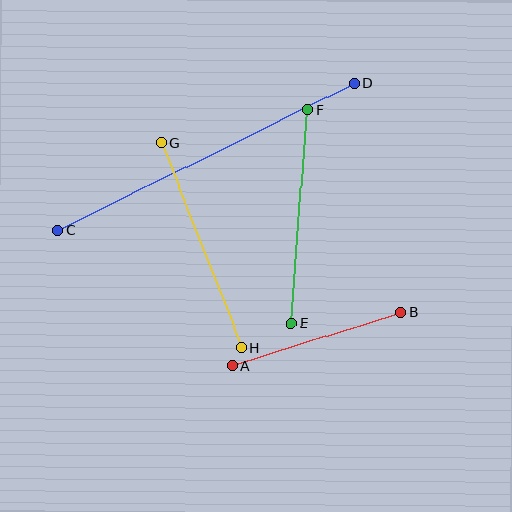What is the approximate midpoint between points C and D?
The midpoint is at approximately (206, 156) pixels.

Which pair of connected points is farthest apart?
Points C and D are farthest apart.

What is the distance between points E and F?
The distance is approximately 214 pixels.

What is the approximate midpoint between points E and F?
The midpoint is at approximately (300, 217) pixels.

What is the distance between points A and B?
The distance is approximately 176 pixels.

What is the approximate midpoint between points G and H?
The midpoint is at approximately (201, 245) pixels.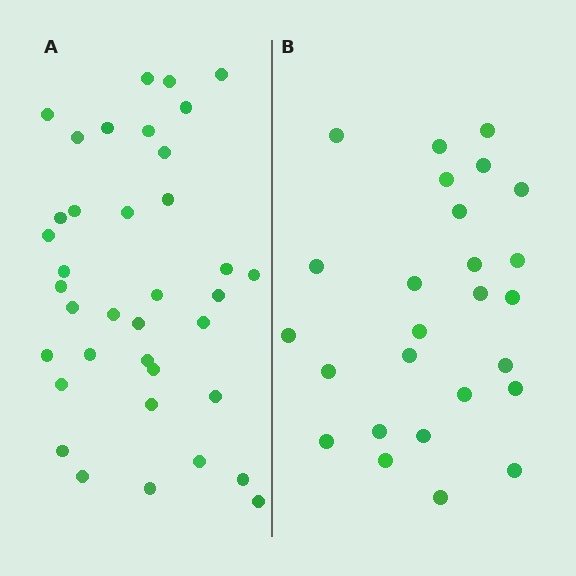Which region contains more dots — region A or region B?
Region A (the left region) has more dots.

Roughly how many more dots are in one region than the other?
Region A has roughly 12 or so more dots than region B.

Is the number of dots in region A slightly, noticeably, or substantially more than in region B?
Region A has noticeably more, but not dramatically so. The ratio is roughly 1.4 to 1.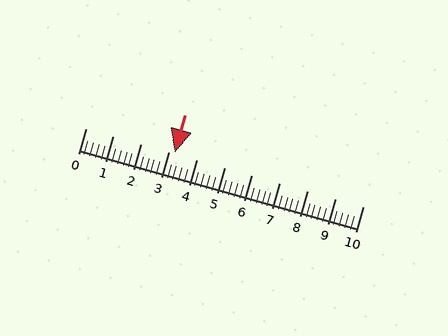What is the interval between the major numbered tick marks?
The major tick marks are spaced 1 units apart.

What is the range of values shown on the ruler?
The ruler shows values from 0 to 10.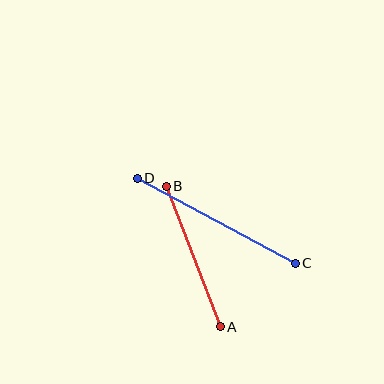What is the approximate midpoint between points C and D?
The midpoint is at approximately (216, 221) pixels.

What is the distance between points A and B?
The distance is approximately 150 pixels.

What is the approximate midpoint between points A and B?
The midpoint is at approximately (193, 256) pixels.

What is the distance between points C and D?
The distance is approximately 179 pixels.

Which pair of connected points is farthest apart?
Points C and D are farthest apart.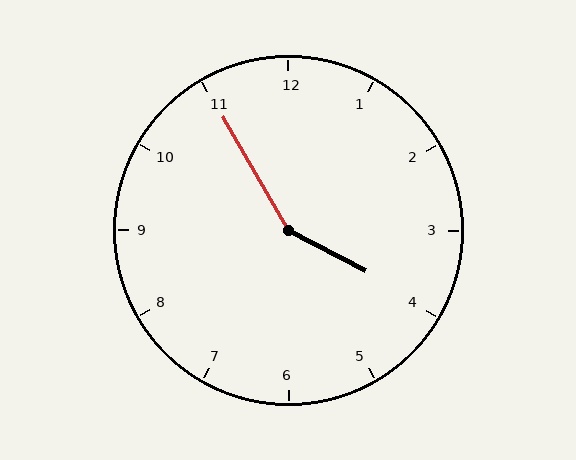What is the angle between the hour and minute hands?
Approximately 148 degrees.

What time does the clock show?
3:55.